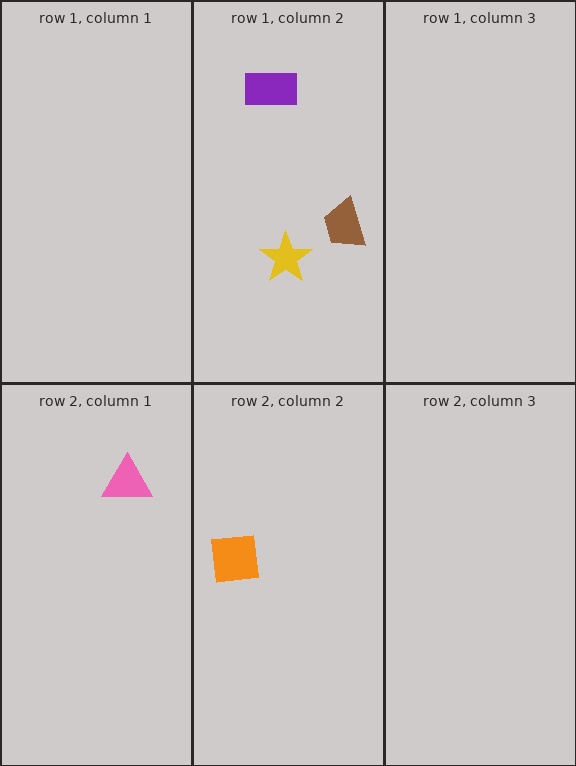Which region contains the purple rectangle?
The row 1, column 2 region.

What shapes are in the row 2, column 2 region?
The orange square.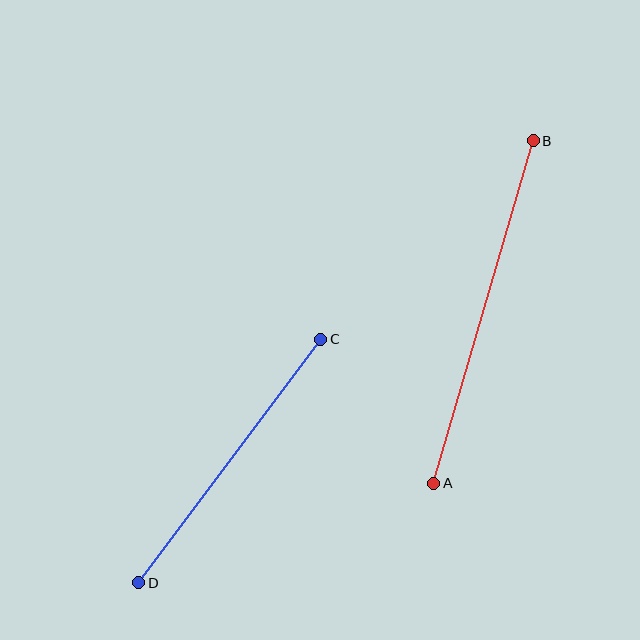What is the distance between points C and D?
The distance is approximately 304 pixels.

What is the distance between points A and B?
The distance is approximately 356 pixels.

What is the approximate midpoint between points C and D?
The midpoint is at approximately (230, 461) pixels.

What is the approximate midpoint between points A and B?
The midpoint is at approximately (484, 312) pixels.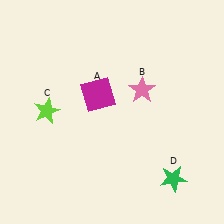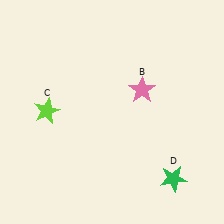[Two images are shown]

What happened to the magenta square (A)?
The magenta square (A) was removed in Image 2. It was in the top-left area of Image 1.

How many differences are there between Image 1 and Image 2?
There is 1 difference between the two images.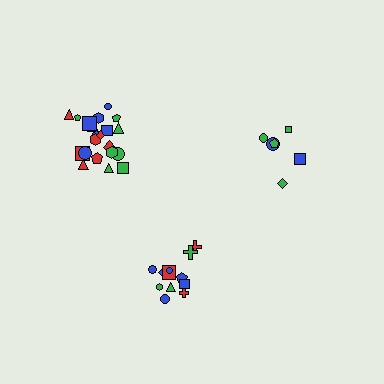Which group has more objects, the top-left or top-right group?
The top-left group.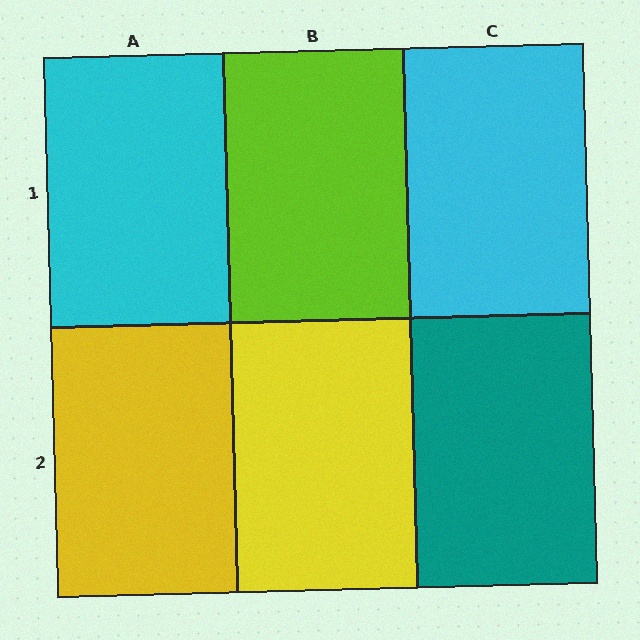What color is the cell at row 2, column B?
Yellow.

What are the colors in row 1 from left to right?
Cyan, lime, cyan.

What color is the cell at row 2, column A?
Yellow.